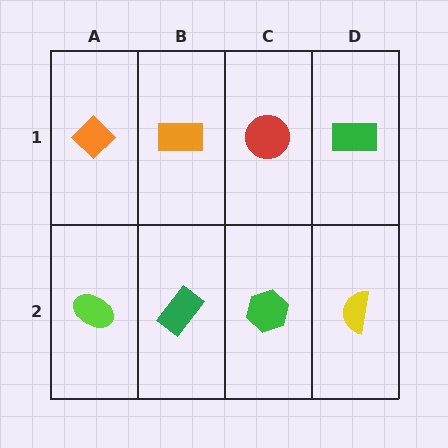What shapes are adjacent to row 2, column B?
An orange rectangle (row 1, column B), a lime ellipse (row 2, column A), a green hexagon (row 2, column C).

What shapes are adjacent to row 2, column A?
An orange diamond (row 1, column A), a green rectangle (row 2, column B).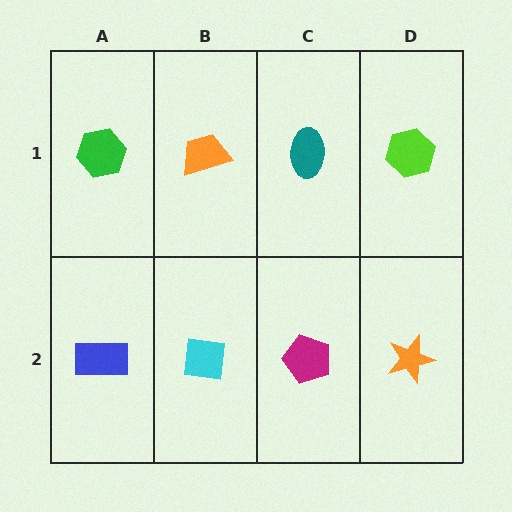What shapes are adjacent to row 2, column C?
A teal ellipse (row 1, column C), a cyan square (row 2, column B), an orange star (row 2, column D).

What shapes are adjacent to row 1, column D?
An orange star (row 2, column D), a teal ellipse (row 1, column C).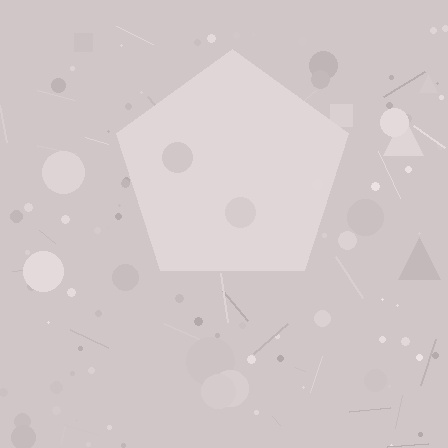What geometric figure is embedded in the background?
A pentagon is embedded in the background.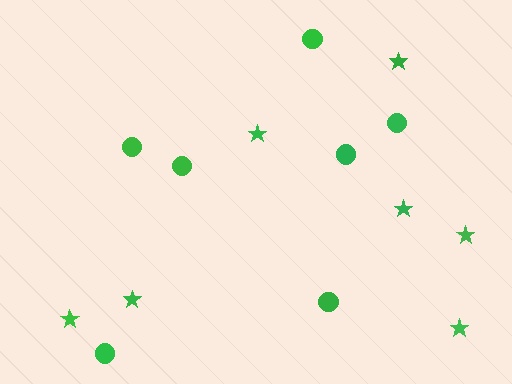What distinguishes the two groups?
There are 2 groups: one group of circles (7) and one group of stars (7).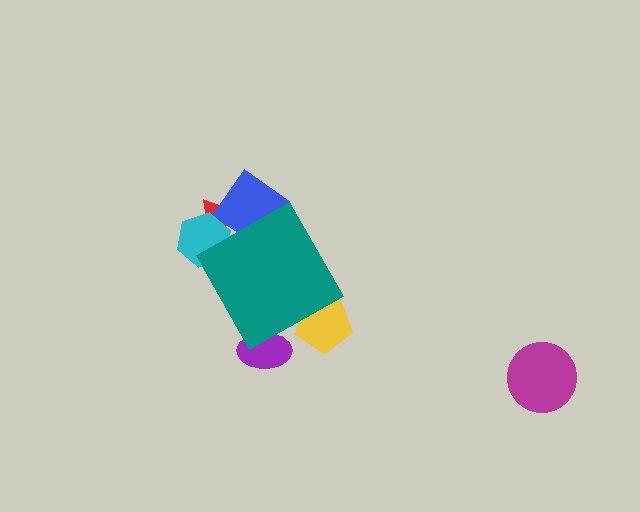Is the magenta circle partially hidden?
No, the magenta circle is fully visible.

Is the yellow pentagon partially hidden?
Yes, the yellow pentagon is partially hidden behind the teal diamond.